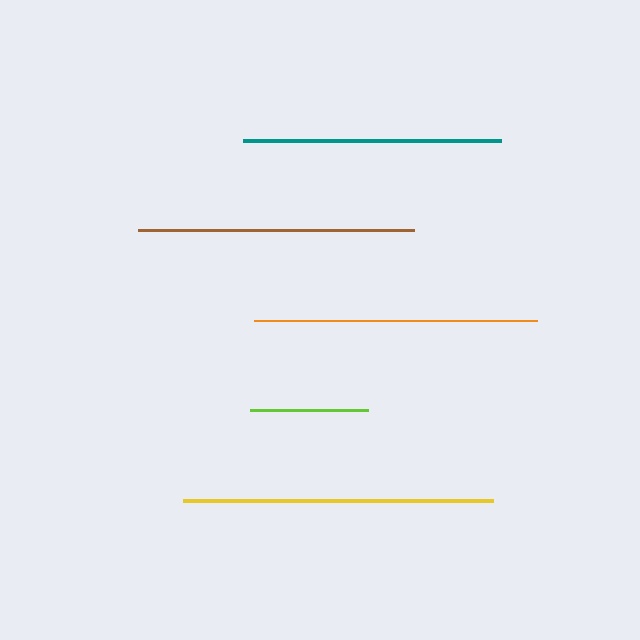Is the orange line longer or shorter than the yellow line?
The yellow line is longer than the orange line.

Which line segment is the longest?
The yellow line is the longest at approximately 310 pixels.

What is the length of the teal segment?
The teal segment is approximately 258 pixels long.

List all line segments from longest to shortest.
From longest to shortest: yellow, orange, brown, teal, lime.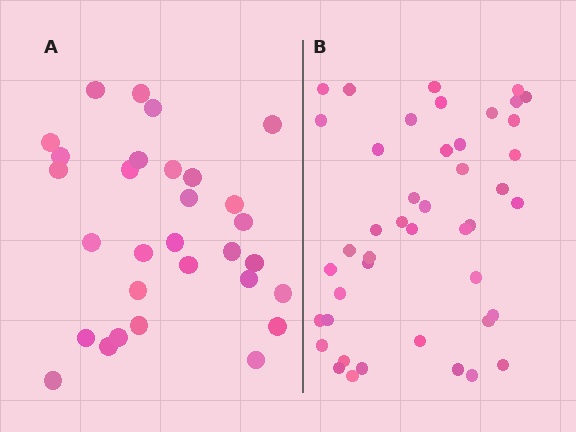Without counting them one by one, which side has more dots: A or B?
Region B (the right region) has more dots.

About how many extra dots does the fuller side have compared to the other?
Region B has approximately 15 more dots than region A.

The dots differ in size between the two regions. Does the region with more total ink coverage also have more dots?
No. Region A has more total ink coverage because its dots are larger, but region B actually contains more individual dots. Total area can be misleading — the number of items is what matters here.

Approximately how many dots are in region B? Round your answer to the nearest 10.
About 40 dots. (The exact count is 44, which rounds to 40.)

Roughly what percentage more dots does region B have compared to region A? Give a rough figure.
About 45% more.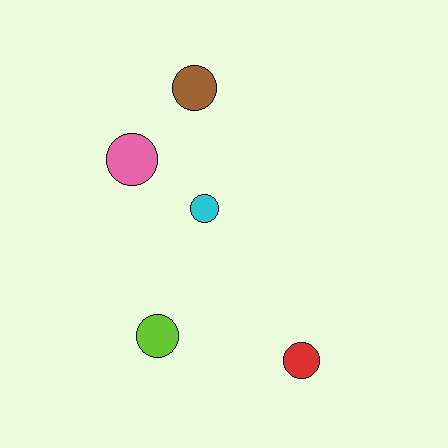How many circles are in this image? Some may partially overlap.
There are 5 circles.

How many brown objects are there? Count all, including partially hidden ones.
There is 1 brown object.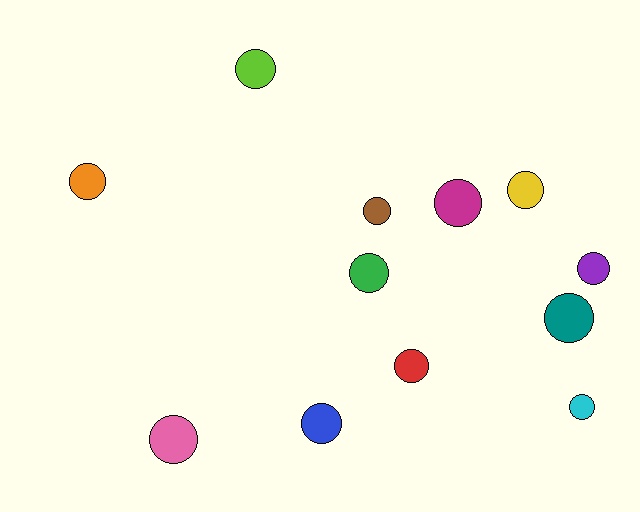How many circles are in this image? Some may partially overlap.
There are 12 circles.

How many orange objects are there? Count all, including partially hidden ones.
There is 1 orange object.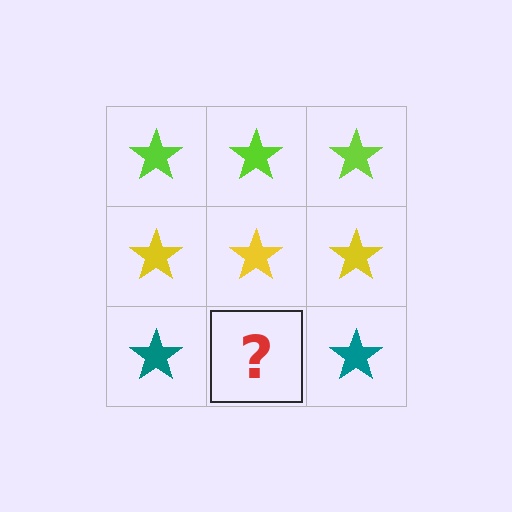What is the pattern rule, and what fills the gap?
The rule is that each row has a consistent color. The gap should be filled with a teal star.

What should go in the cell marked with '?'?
The missing cell should contain a teal star.